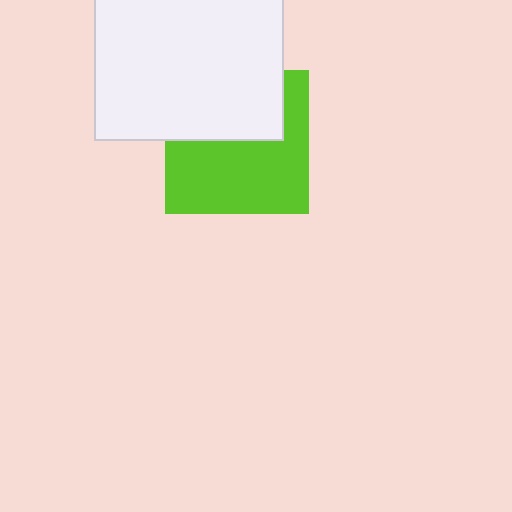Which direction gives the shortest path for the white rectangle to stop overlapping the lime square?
Moving up gives the shortest separation.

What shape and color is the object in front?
The object in front is a white rectangle.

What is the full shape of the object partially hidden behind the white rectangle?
The partially hidden object is a lime square.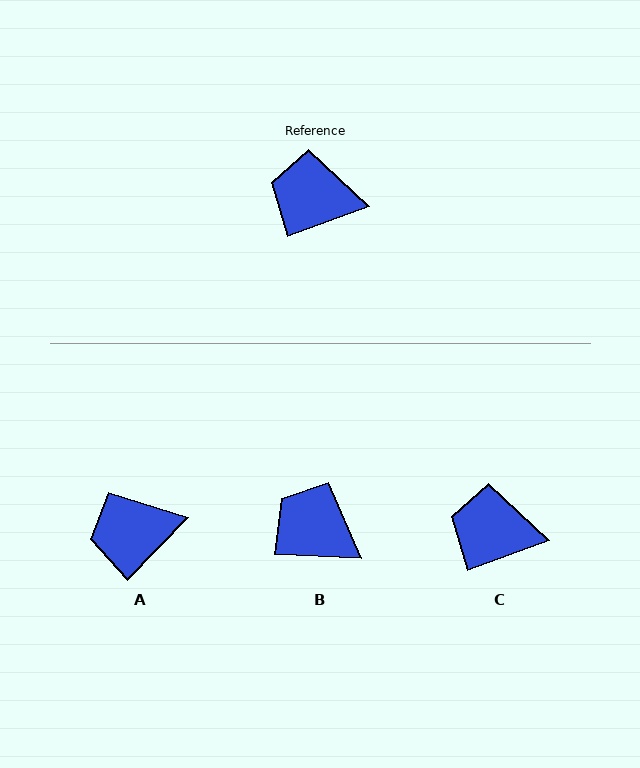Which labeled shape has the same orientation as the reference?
C.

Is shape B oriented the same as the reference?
No, it is off by about 24 degrees.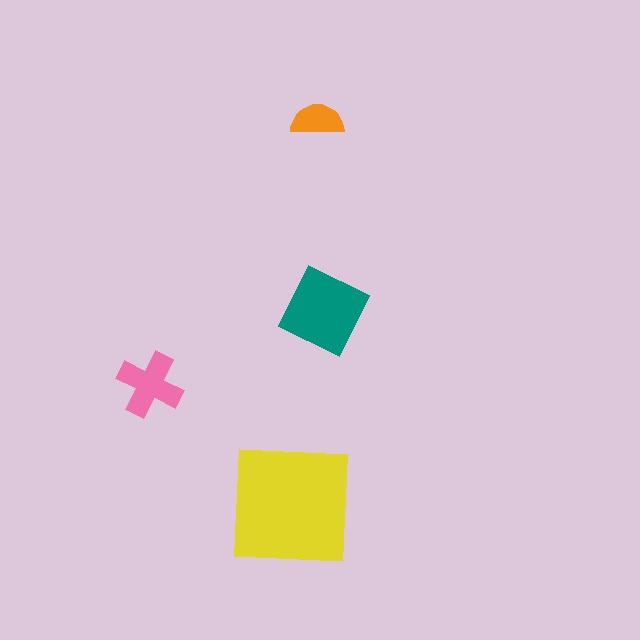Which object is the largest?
The yellow square.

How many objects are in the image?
There are 4 objects in the image.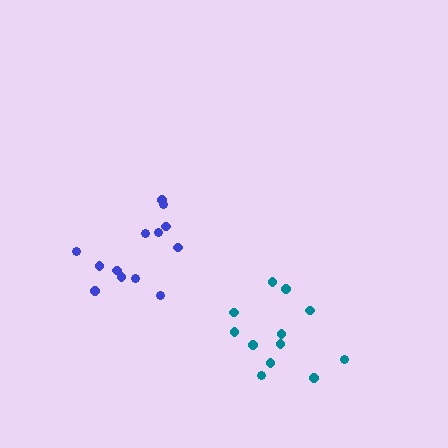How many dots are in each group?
Group 1: 13 dots, Group 2: 12 dots (25 total).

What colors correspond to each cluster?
The clusters are colored: blue, teal.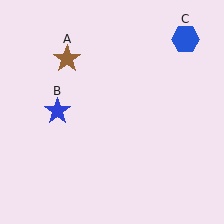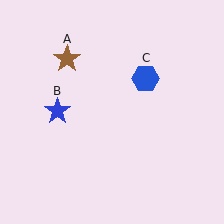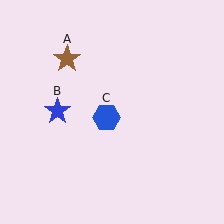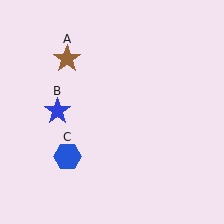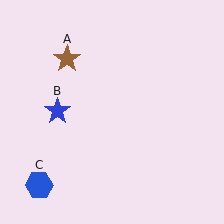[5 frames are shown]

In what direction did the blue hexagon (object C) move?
The blue hexagon (object C) moved down and to the left.